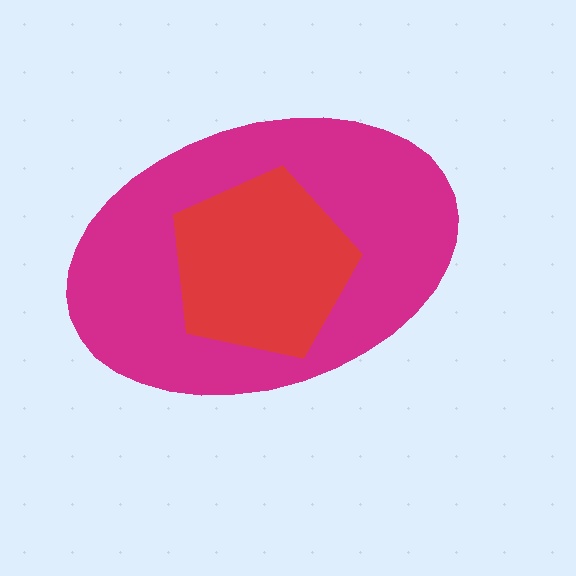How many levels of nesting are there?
2.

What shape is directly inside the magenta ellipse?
The red pentagon.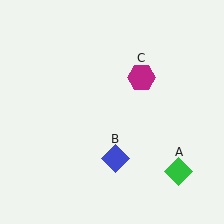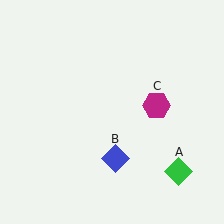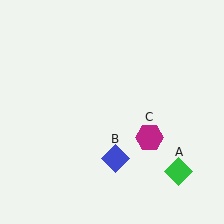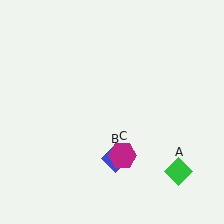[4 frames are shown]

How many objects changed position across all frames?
1 object changed position: magenta hexagon (object C).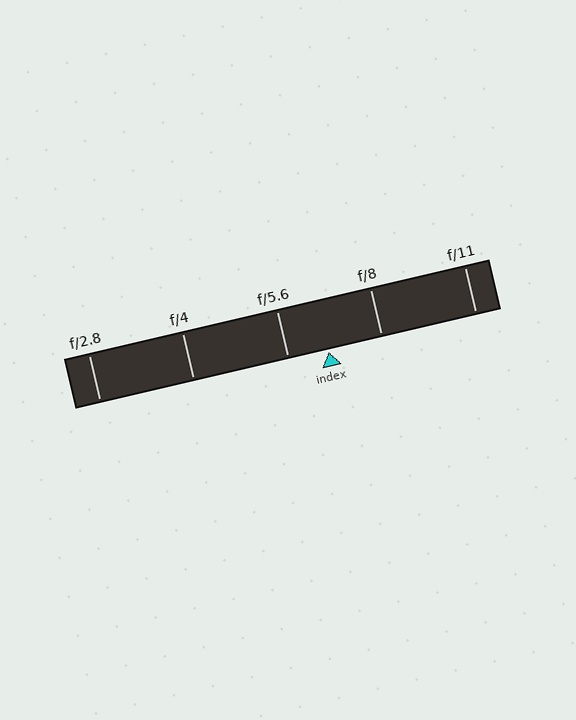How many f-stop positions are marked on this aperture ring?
There are 5 f-stop positions marked.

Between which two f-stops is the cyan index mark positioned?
The index mark is between f/5.6 and f/8.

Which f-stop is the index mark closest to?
The index mark is closest to f/5.6.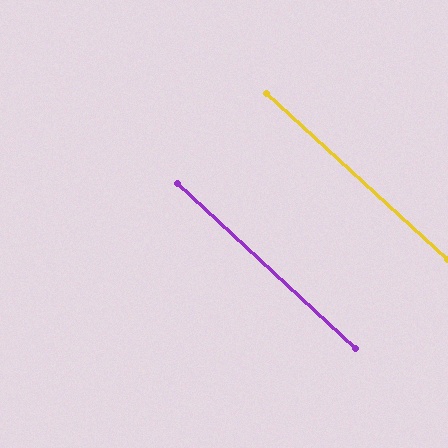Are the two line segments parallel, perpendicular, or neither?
Parallel — their directions differ by only 0.3°.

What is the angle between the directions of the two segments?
Approximately 0 degrees.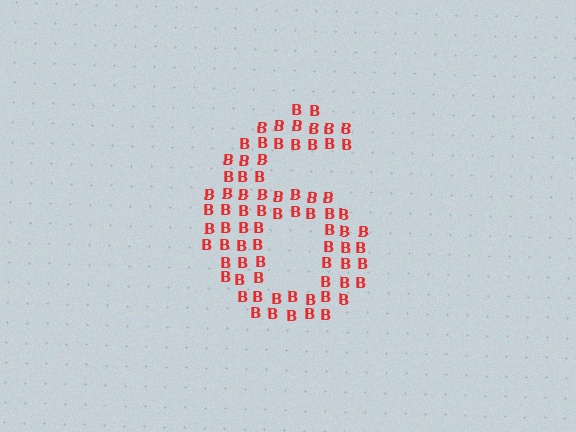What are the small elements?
The small elements are letter B's.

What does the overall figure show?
The overall figure shows the digit 6.